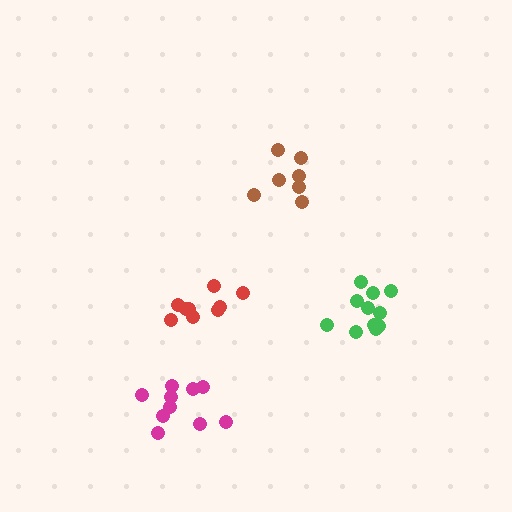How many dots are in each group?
Group 1: 9 dots, Group 2: 7 dots, Group 3: 11 dots, Group 4: 10 dots (37 total).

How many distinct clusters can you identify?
There are 4 distinct clusters.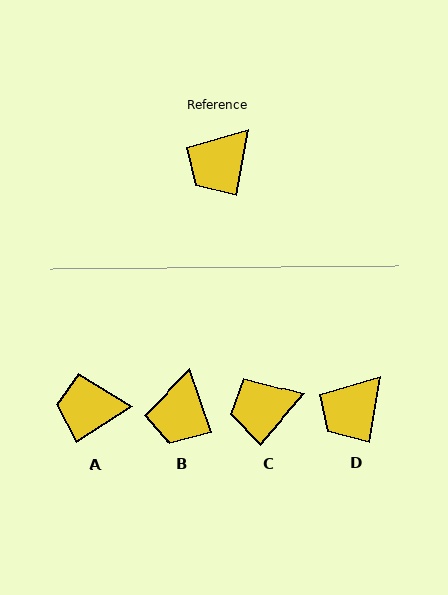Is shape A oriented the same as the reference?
No, it is off by about 48 degrees.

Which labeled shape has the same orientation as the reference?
D.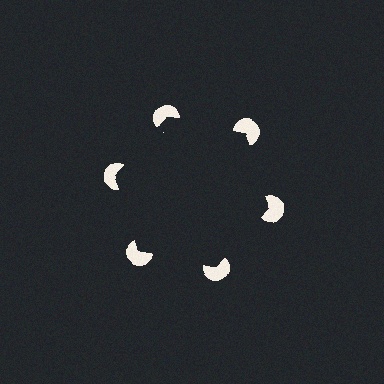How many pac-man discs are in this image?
There are 6 — one at each vertex of the illusory hexagon.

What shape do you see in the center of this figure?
An illusory hexagon — its edges are inferred from the aligned wedge cuts in the pac-man discs, not physically drawn.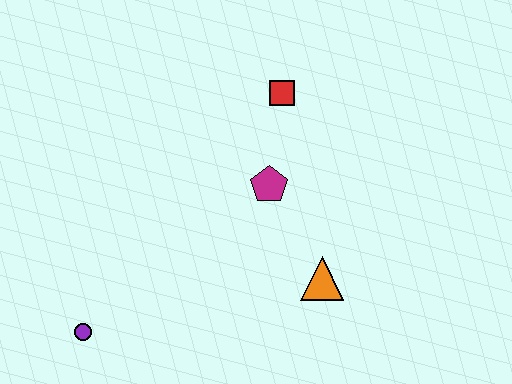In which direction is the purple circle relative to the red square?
The purple circle is below the red square.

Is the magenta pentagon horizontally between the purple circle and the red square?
Yes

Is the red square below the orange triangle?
No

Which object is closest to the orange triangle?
The magenta pentagon is closest to the orange triangle.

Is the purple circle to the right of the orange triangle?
No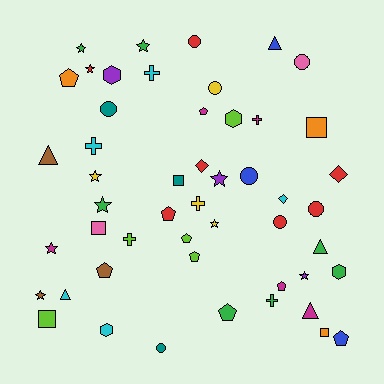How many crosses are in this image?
There are 6 crosses.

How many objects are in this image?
There are 50 objects.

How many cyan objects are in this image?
There are 5 cyan objects.